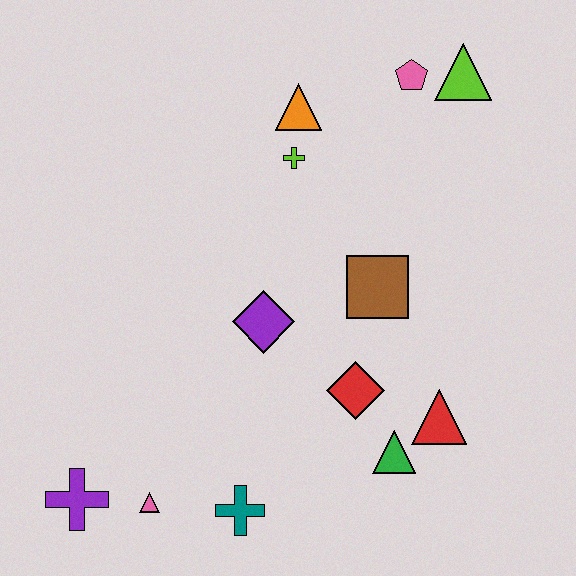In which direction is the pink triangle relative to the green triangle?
The pink triangle is to the left of the green triangle.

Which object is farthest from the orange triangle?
The purple cross is farthest from the orange triangle.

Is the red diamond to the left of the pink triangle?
No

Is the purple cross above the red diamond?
No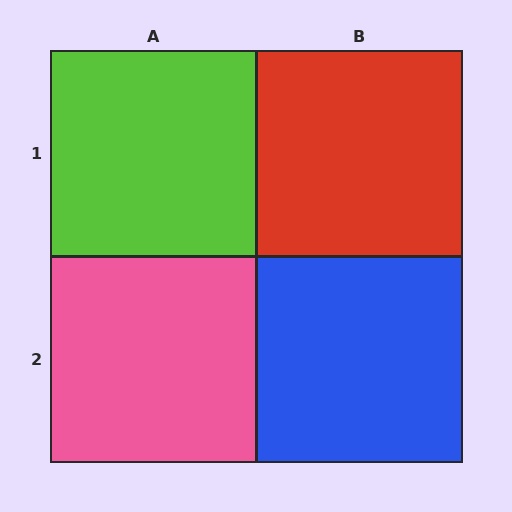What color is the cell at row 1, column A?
Lime.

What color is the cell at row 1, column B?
Red.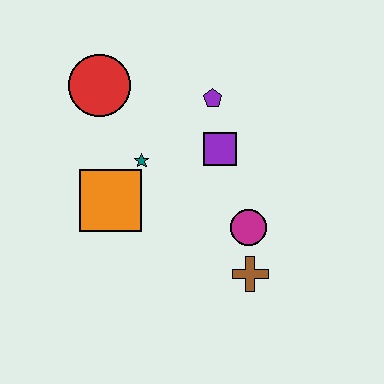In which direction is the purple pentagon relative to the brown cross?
The purple pentagon is above the brown cross.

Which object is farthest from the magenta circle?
The red circle is farthest from the magenta circle.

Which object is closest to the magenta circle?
The brown cross is closest to the magenta circle.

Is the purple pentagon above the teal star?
Yes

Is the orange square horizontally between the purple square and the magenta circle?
No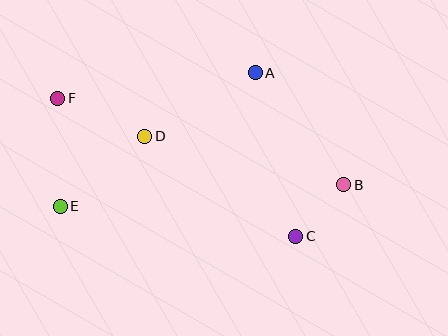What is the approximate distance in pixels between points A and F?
The distance between A and F is approximately 199 pixels.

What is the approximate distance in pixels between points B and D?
The distance between B and D is approximately 205 pixels.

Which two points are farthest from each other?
Points B and F are farthest from each other.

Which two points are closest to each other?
Points B and C are closest to each other.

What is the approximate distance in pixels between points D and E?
The distance between D and E is approximately 109 pixels.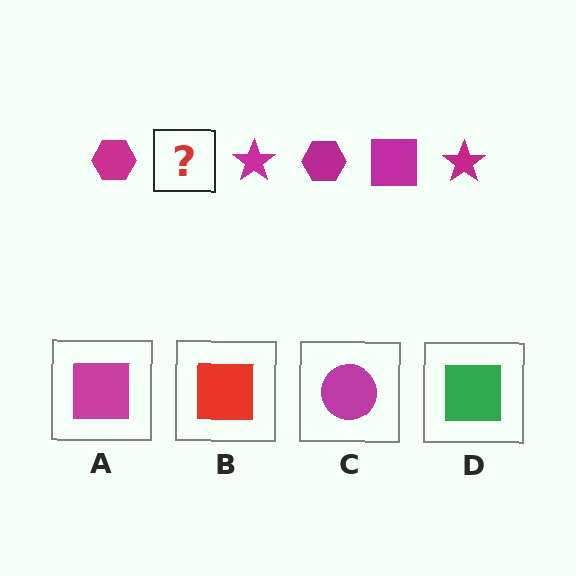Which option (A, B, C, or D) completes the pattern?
A.